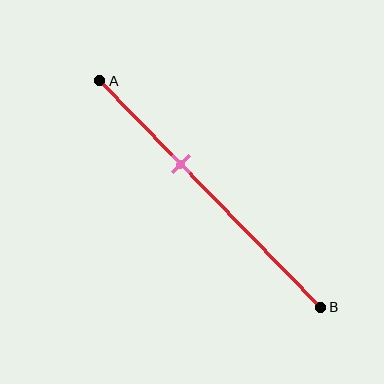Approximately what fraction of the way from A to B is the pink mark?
The pink mark is approximately 35% of the way from A to B.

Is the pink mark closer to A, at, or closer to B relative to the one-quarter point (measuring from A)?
The pink mark is closer to point B than the one-quarter point of segment AB.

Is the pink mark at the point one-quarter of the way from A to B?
No, the mark is at about 35% from A, not at the 25% one-quarter point.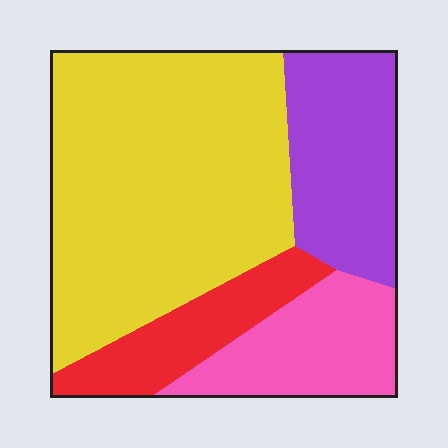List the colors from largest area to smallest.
From largest to smallest: yellow, purple, pink, red.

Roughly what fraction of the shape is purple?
Purple takes up between a sixth and a third of the shape.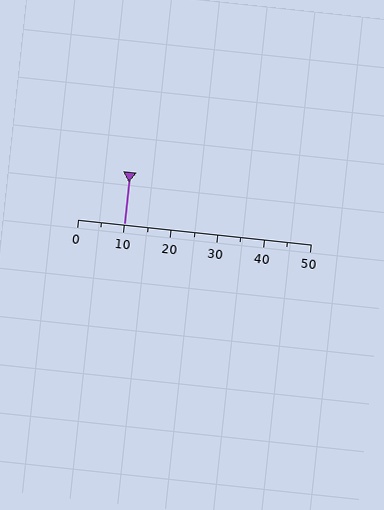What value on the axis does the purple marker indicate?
The marker indicates approximately 10.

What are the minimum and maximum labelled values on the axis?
The axis runs from 0 to 50.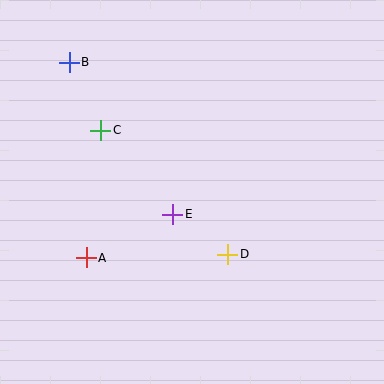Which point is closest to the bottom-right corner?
Point D is closest to the bottom-right corner.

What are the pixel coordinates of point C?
Point C is at (101, 130).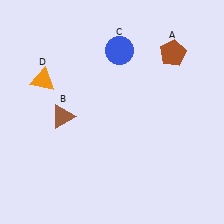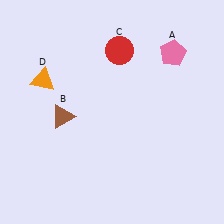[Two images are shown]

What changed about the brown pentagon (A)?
In Image 1, A is brown. In Image 2, it changed to pink.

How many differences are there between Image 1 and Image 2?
There are 2 differences between the two images.